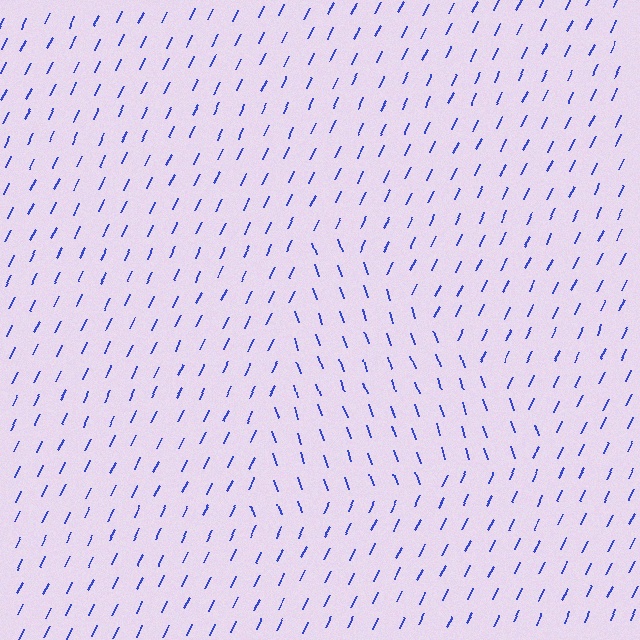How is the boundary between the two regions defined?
The boundary is defined purely by a change in line orientation (approximately 45 degrees difference). All lines are the same color and thickness.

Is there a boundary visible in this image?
Yes, there is a texture boundary formed by a change in line orientation.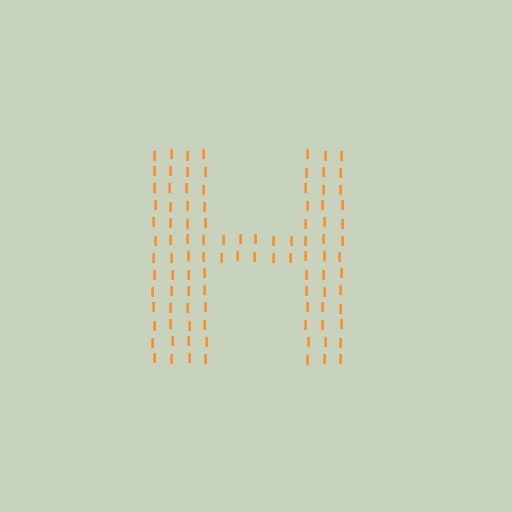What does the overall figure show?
The overall figure shows the letter H.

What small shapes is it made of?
It is made of small letter I's.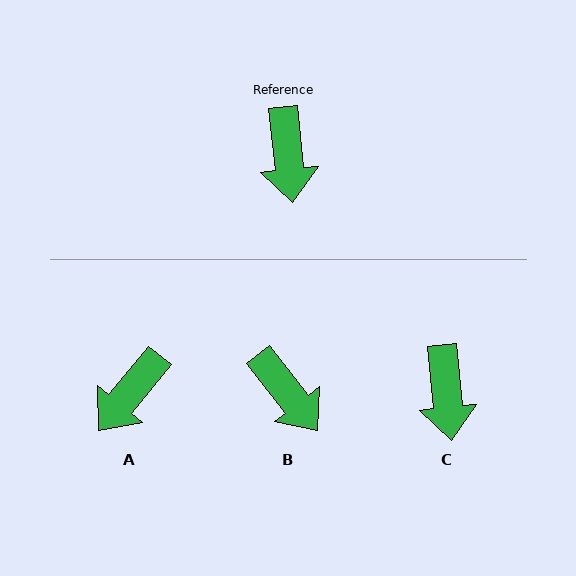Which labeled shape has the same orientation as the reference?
C.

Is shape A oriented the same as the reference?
No, it is off by about 45 degrees.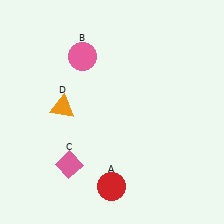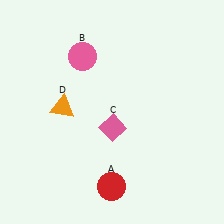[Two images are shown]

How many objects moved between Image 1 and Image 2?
1 object moved between the two images.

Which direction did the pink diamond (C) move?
The pink diamond (C) moved right.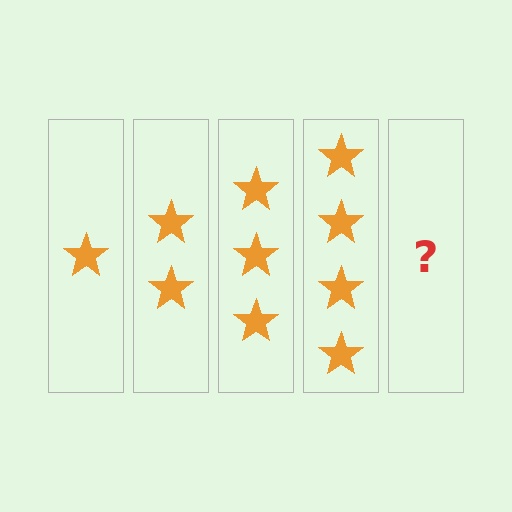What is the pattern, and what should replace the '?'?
The pattern is that each step adds one more star. The '?' should be 5 stars.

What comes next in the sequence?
The next element should be 5 stars.